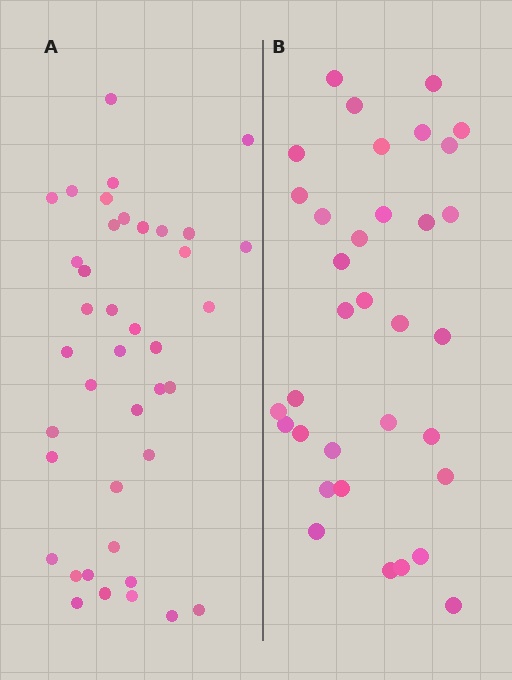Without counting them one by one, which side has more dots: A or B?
Region A (the left region) has more dots.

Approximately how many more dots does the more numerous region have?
Region A has about 6 more dots than region B.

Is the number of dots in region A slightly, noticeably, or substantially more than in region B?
Region A has only slightly more — the two regions are fairly close. The ratio is roughly 1.2 to 1.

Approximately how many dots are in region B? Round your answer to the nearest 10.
About 30 dots. (The exact count is 34, which rounds to 30.)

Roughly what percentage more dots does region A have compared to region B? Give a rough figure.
About 20% more.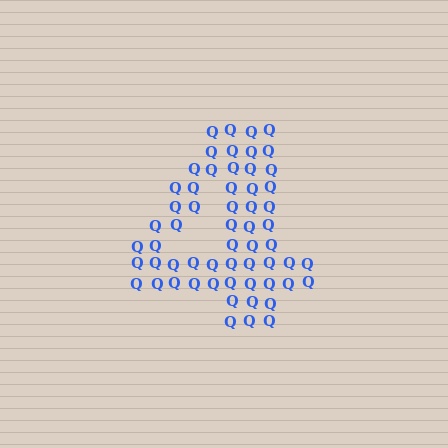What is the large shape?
The large shape is the digit 4.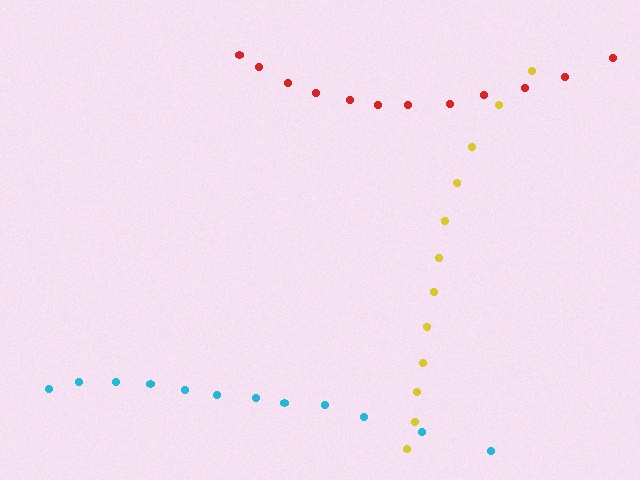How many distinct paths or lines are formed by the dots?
There are 3 distinct paths.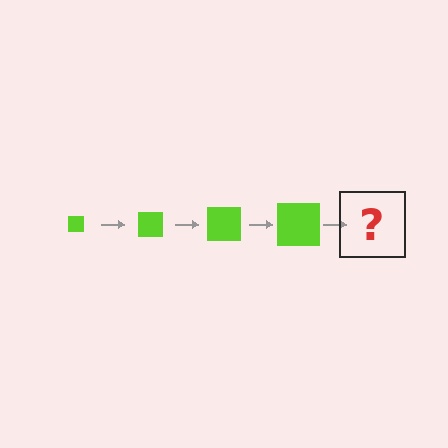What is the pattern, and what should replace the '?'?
The pattern is that the square gets progressively larger each step. The '?' should be a lime square, larger than the previous one.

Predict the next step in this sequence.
The next step is a lime square, larger than the previous one.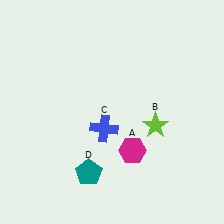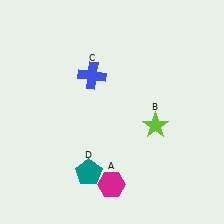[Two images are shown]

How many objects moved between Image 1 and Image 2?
2 objects moved between the two images.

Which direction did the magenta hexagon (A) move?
The magenta hexagon (A) moved down.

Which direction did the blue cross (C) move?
The blue cross (C) moved up.